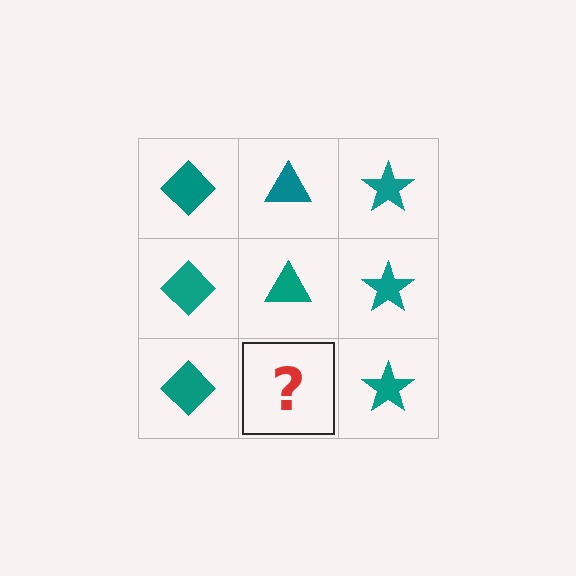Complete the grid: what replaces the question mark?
The question mark should be replaced with a teal triangle.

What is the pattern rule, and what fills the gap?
The rule is that each column has a consistent shape. The gap should be filled with a teal triangle.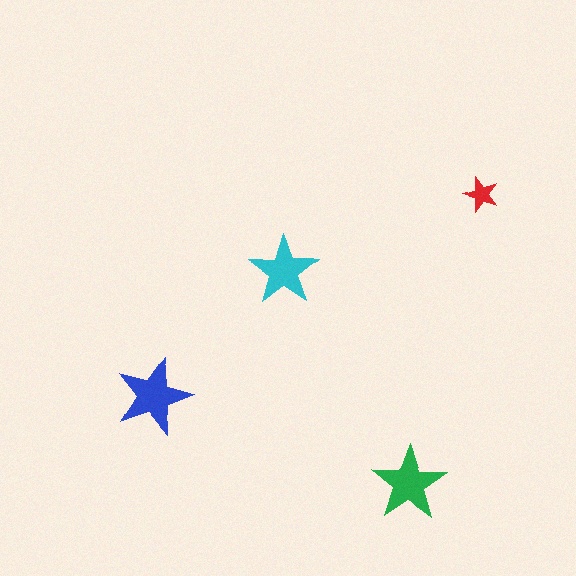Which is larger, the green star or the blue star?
The blue one.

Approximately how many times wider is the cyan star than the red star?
About 2 times wider.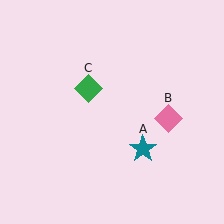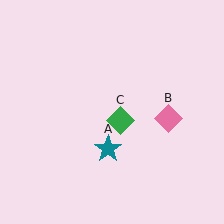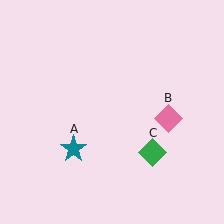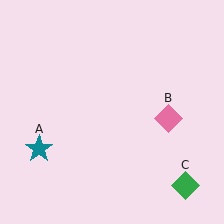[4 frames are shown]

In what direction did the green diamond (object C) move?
The green diamond (object C) moved down and to the right.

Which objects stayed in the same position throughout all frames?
Pink diamond (object B) remained stationary.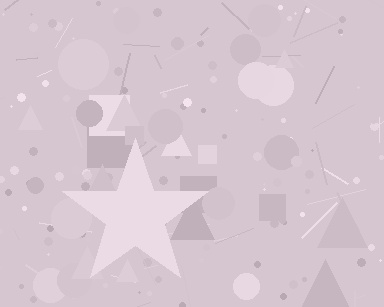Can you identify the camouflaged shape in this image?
The camouflaged shape is a star.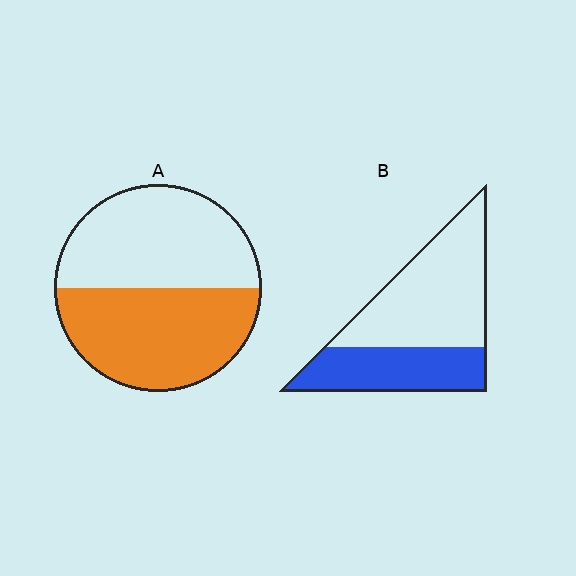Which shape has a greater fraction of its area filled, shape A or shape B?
Shape A.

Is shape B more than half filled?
No.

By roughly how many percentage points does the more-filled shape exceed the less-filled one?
By roughly 10 percentage points (A over B).